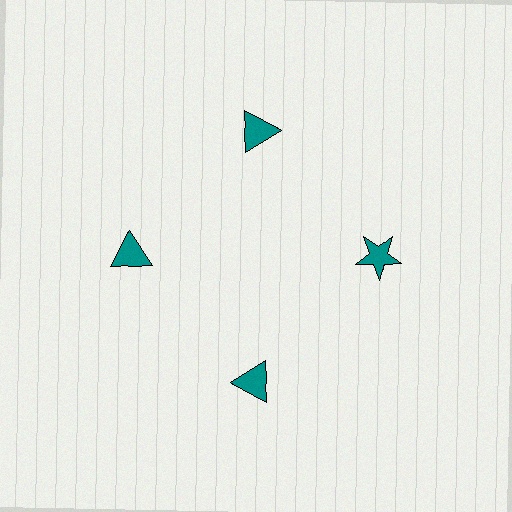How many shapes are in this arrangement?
There are 4 shapes arranged in a ring pattern.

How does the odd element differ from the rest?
It has a different shape: star instead of triangle.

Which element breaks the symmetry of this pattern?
The teal star at roughly the 3 o'clock position breaks the symmetry. All other shapes are teal triangles.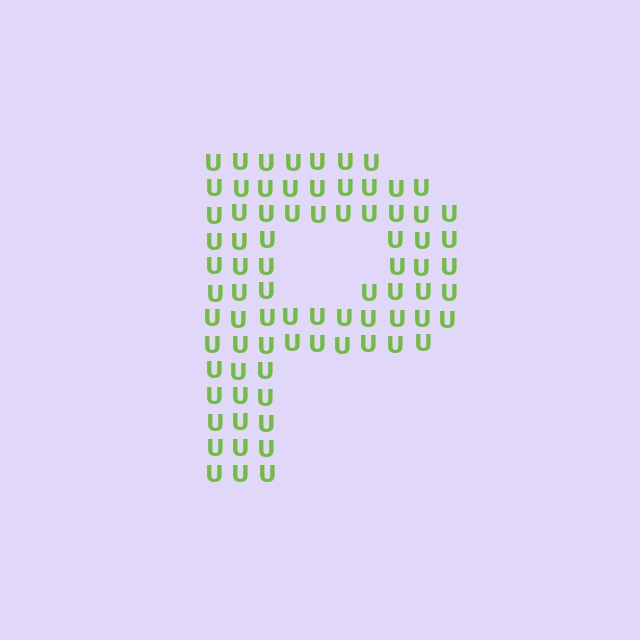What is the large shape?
The large shape is the letter P.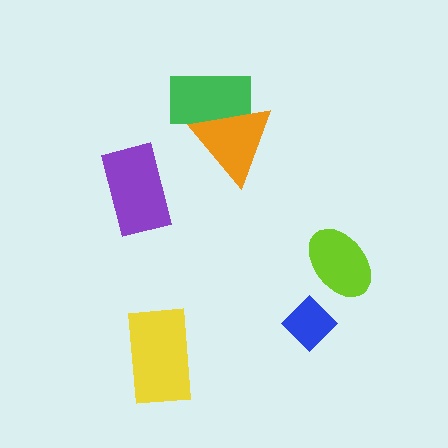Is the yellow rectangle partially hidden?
No, no other shape covers it.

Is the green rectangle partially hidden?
Yes, it is partially covered by another shape.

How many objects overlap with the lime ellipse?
0 objects overlap with the lime ellipse.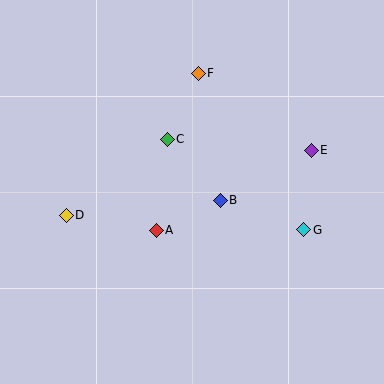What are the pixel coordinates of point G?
Point G is at (304, 230).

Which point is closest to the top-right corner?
Point E is closest to the top-right corner.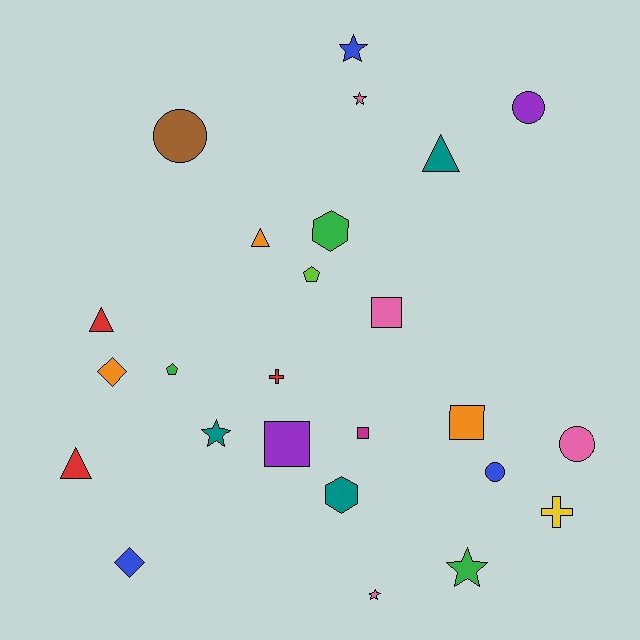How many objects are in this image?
There are 25 objects.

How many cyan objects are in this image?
There are no cyan objects.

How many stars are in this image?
There are 5 stars.